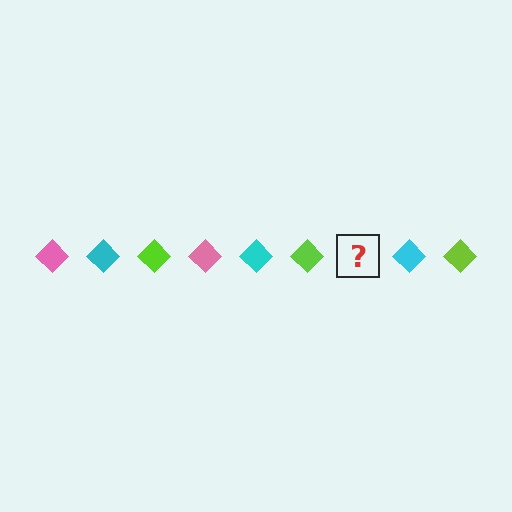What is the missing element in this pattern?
The missing element is a pink diamond.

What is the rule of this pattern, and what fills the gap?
The rule is that the pattern cycles through pink, cyan, lime diamonds. The gap should be filled with a pink diamond.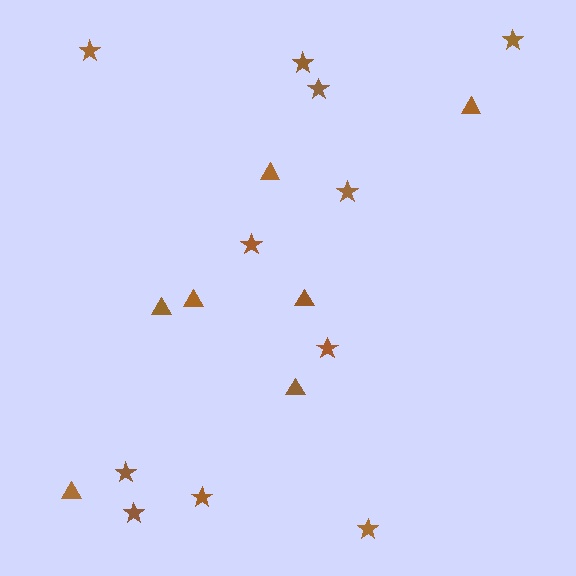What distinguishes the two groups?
There are 2 groups: one group of stars (11) and one group of triangles (7).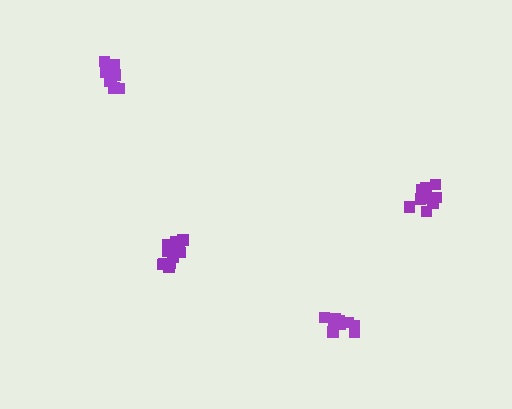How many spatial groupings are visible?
There are 4 spatial groupings.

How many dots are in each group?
Group 1: 9 dots, Group 2: 12 dots, Group 3: 9 dots, Group 4: 9 dots (39 total).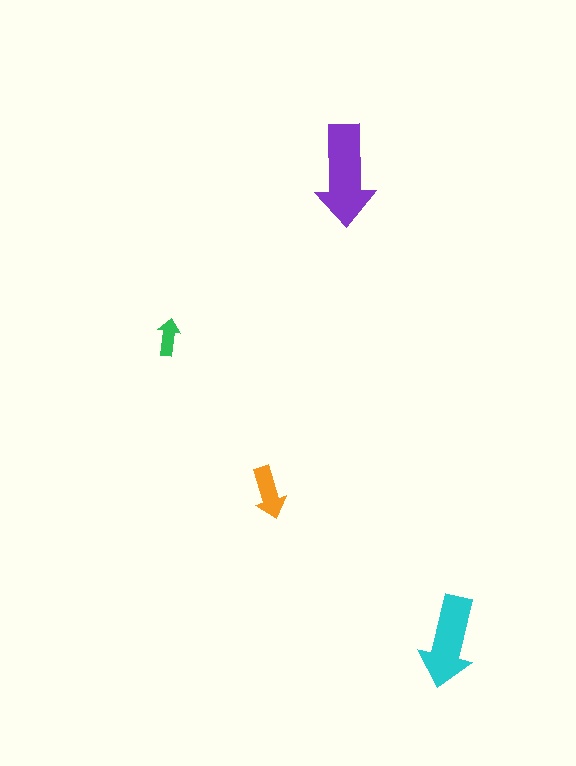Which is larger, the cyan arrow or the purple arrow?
The purple one.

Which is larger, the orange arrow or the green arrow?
The orange one.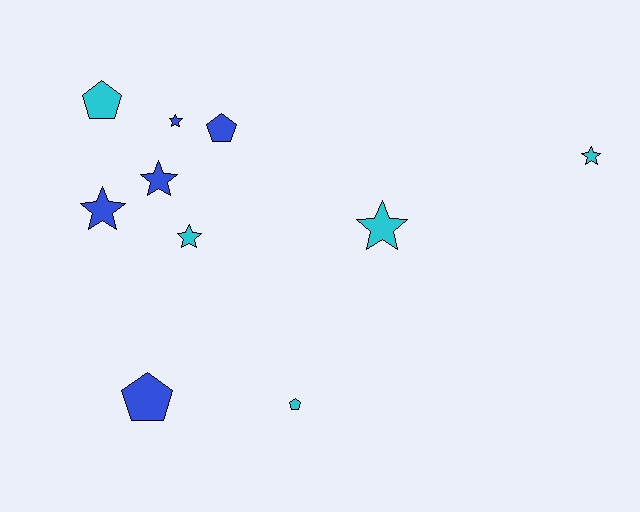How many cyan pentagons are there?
There are 2 cyan pentagons.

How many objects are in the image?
There are 10 objects.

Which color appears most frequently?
Blue, with 5 objects.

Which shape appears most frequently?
Star, with 6 objects.